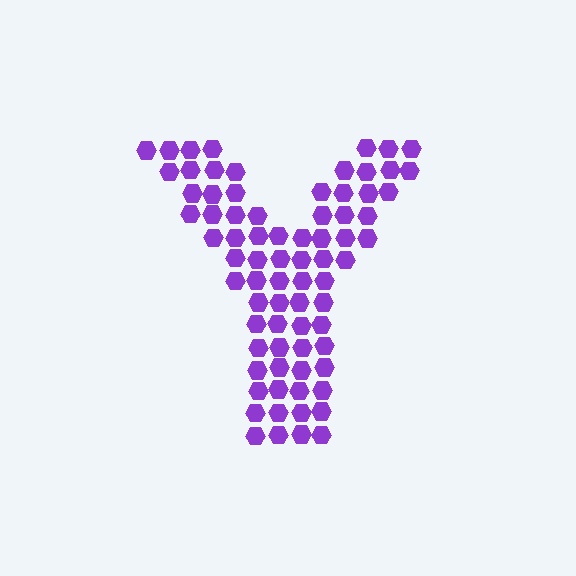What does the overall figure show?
The overall figure shows the letter Y.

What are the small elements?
The small elements are hexagons.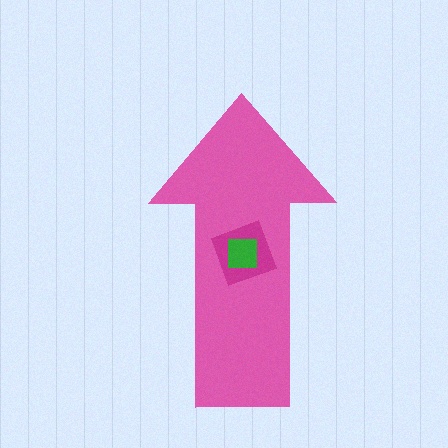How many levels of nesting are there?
3.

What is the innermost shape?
The green square.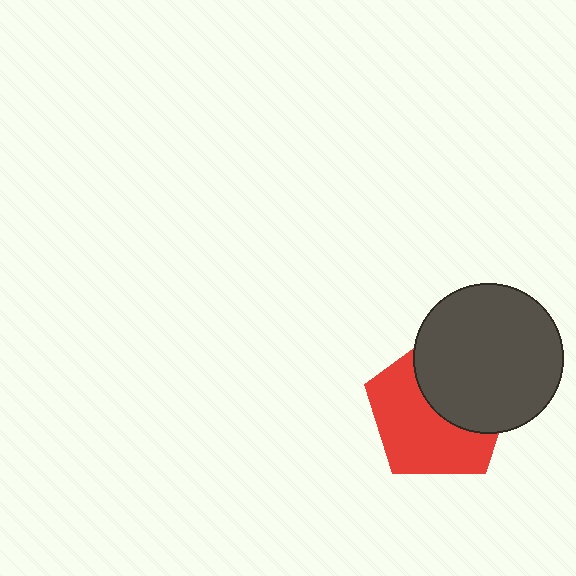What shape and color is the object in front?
The object in front is a dark gray circle.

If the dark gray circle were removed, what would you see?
You would see the complete red pentagon.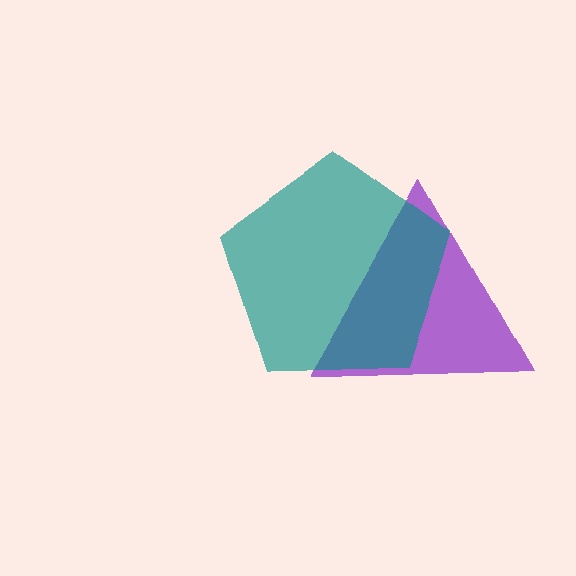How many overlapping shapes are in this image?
There are 2 overlapping shapes in the image.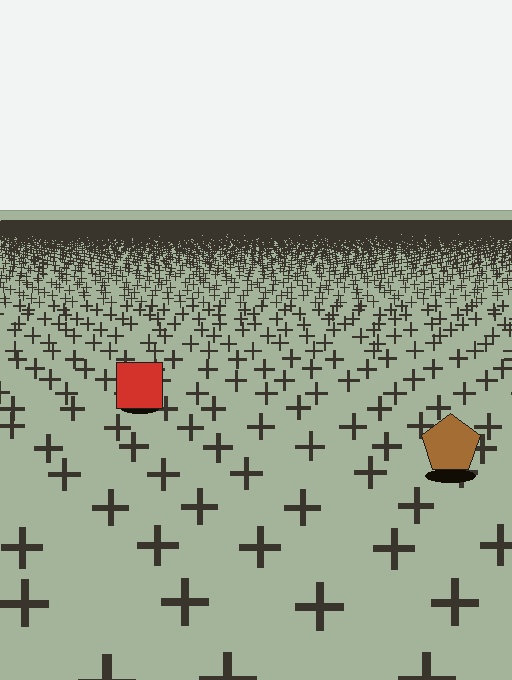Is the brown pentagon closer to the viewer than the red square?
Yes. The brown pentagon is closer — you can tell from the texture gradient: the ground texture is coarser near it.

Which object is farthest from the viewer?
The red square is farthest from the viewer. It appears smaller and the ground texture around it is denser.